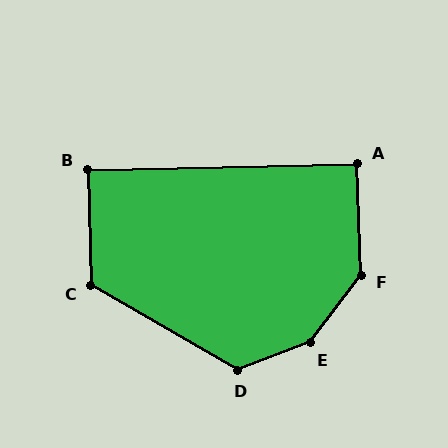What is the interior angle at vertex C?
Approximately 121 degrees (obtuse).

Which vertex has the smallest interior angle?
B, at approximately 90 degrees.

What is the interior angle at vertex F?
Approximately 141 degrees (obtuse).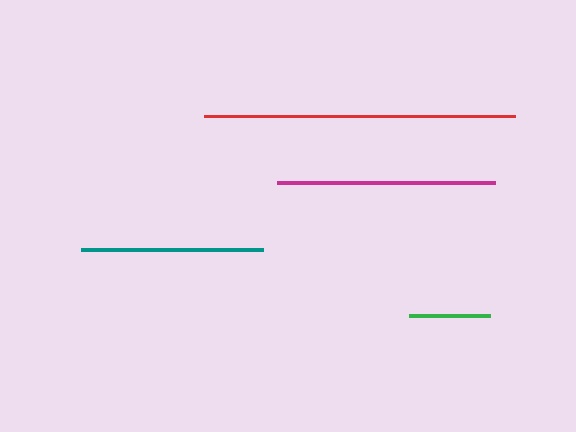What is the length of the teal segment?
The teal segment is approximately 181 pixels long.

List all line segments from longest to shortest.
From longest to shortest: red, magenta, teal, green.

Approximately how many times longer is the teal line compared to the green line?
The teal line is approximately 2.2 times the length of the green line.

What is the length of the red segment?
The red segment is approximately 311 pixels long.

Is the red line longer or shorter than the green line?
The red line is longer than the green line.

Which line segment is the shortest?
The green line is the shortest at approximately 81 pixels.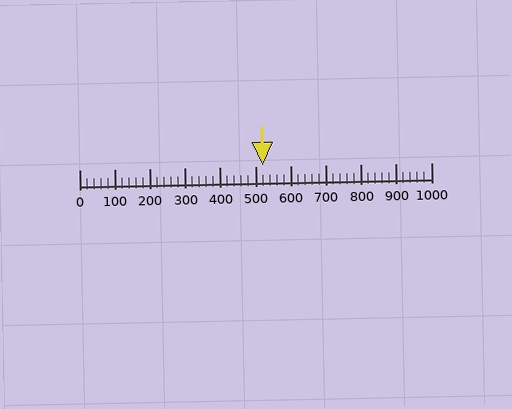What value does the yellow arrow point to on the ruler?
The yellow arrow points to approximately 520.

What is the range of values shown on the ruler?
The ruler shows values from 0 to 1000.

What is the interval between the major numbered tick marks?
The major tick marks are spaced 100 units apart.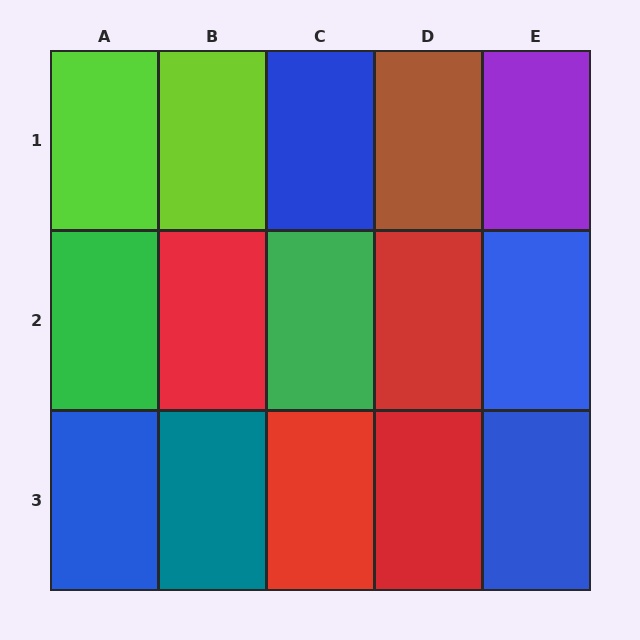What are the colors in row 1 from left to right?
Lime, lime, blue, brown, purple.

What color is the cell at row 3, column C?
Red.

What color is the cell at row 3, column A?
Blue.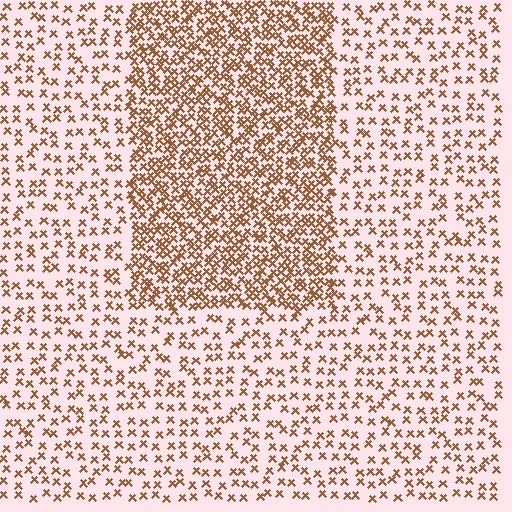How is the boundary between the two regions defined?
The boundary is defined by a change in element density (approximately 2.4x ratio). All elements are the same color, size, and shape.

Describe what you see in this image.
The image contains small brown elements arranged at two different densities. A rectangle-shaped region is visible where the elements are more densely packed than the surrounding area.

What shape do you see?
I see a rectangle.